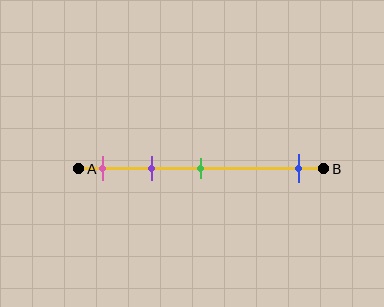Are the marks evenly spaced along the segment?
No, the marks are not evenly spaced.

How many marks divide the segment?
There are 4 marks dividing the segment.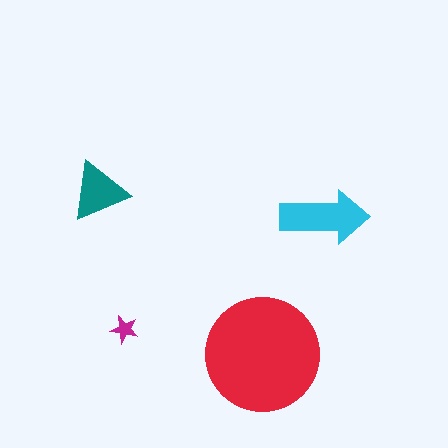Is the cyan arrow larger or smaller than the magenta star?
Larger.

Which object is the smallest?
The magenta star.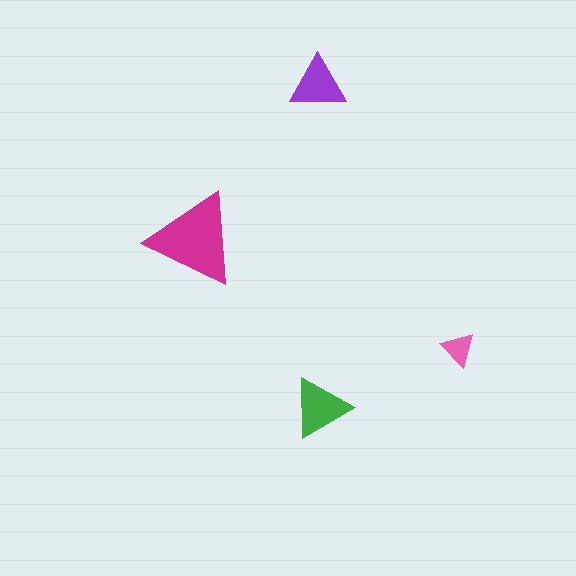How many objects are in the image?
There are 4 objects in the image.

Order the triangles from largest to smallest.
the magenta one, the green one, the purple one, the pink one.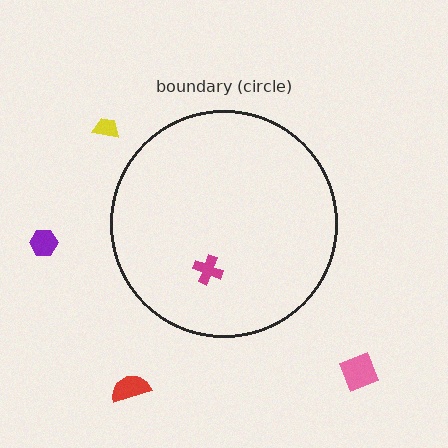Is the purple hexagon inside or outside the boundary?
Outside.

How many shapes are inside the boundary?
1 inside, 4 outside.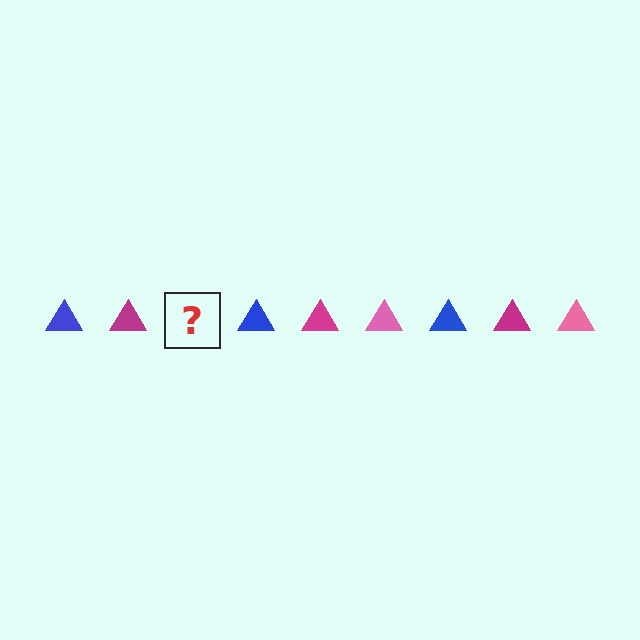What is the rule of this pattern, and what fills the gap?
The rule is that the pattern cycles through blue, magenta, pink triangles. The gap should be filled with a pink triangle.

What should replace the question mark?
The question mark should be replaced with a pink triangle.